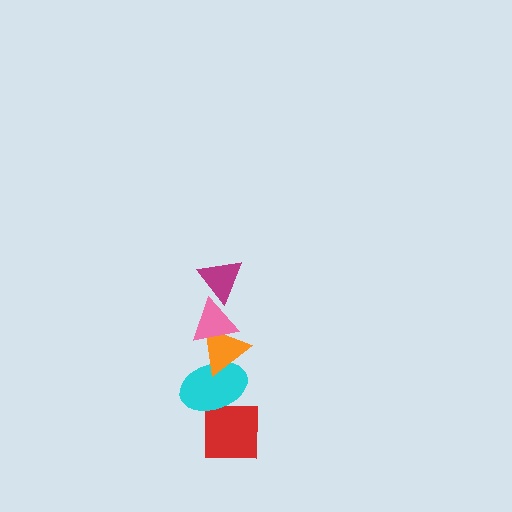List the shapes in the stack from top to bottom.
From top to bottom: the magenta triangle, the pink triangle, the orange triangle, the cyan ellipse, the red square.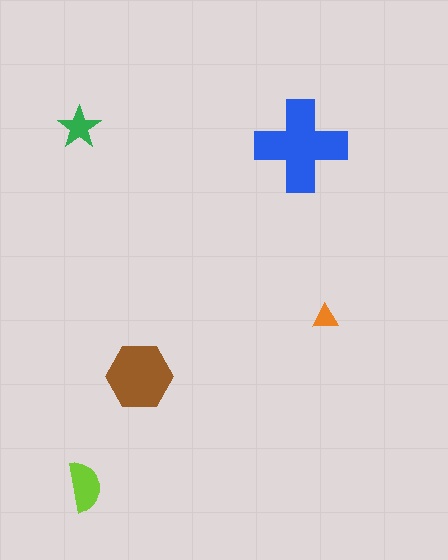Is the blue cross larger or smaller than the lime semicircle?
Larger.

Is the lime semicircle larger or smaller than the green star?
Larger.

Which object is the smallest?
The orange triangle.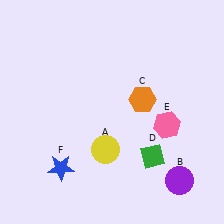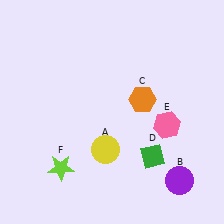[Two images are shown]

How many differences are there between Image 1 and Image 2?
There is 1 difference between the two images.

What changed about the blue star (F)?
In Image 1, F is blue. In Image 2, it changed to lime.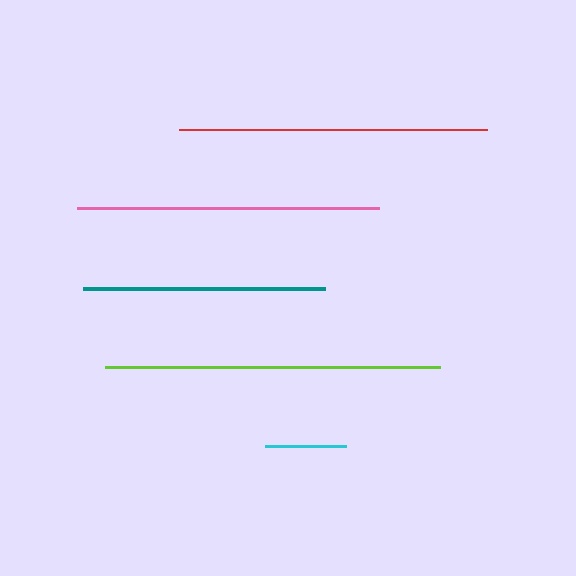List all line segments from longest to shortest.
From longest to shortest: lime, red, pink, teal, cyan.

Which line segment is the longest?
The lime line is the longest at approximately 335 pixels.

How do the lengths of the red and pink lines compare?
The red and pink lines are approximately the same length.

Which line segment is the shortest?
The cyan line is the shortest at approximately 81 pixels.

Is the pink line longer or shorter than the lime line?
The lime line is longer than the pink line.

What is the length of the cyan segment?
The cyan segment is approximately 81 pixels long.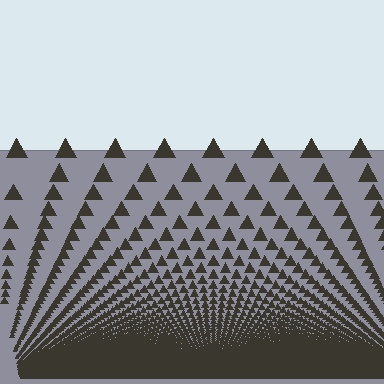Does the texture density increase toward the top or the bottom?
Density increases toward the bottom.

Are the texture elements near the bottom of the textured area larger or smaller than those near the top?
Smaller. The gradient is inverted — elements near the bottom are smaller and denser.